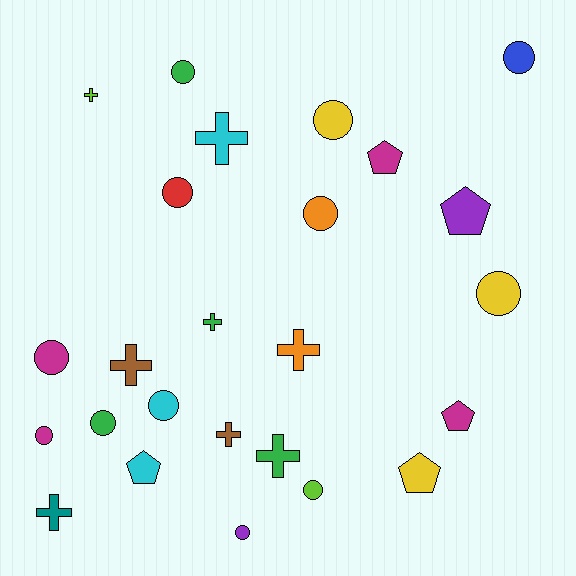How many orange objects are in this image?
There are 2 orange objects.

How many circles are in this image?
There are 12 circles.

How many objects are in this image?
There are 25 objects.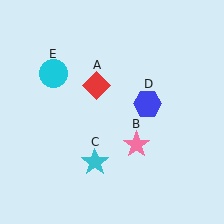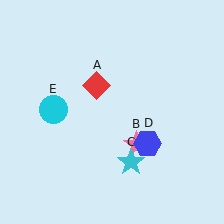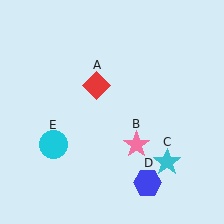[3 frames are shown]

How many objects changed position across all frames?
3 objects changed position: cyan star (object C), blue hexagon (object D), cyan circle (object E).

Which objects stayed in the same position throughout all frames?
Red diamond (object A) and pink star (object B) remained stationary.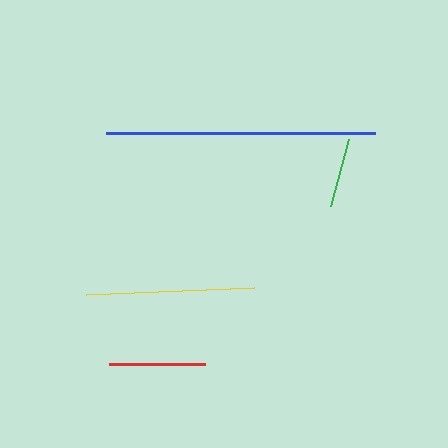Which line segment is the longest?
The blue line is the longest at approximately 270 pixels.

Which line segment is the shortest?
The green line is the shortest at approximately 69 pixels.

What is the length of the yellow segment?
The yellow segment is approximately 168 pixels long.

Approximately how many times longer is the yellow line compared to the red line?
The yellow line is approximately 1.7 times the length of the red line.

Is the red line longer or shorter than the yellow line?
The yellow line is longer than the red line.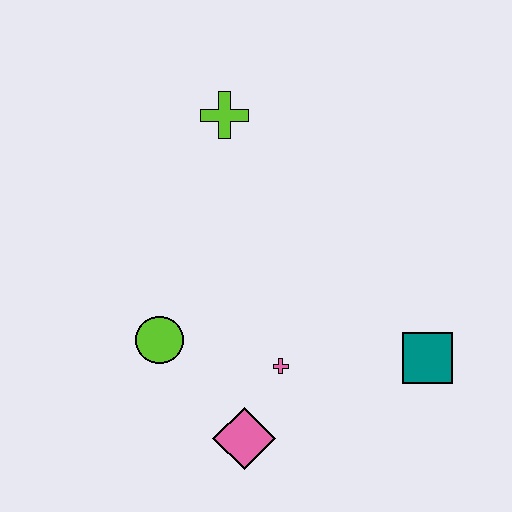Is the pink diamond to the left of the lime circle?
No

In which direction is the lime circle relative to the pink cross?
The lime circle is to the left of the pink cross.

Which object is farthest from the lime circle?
The teal square is farthest from the lime circle.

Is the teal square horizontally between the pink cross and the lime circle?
No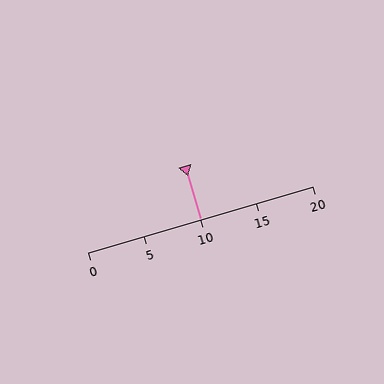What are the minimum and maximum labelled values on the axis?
The axis runs from 0 to 20.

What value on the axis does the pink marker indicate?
The marker indicates approximately 10.